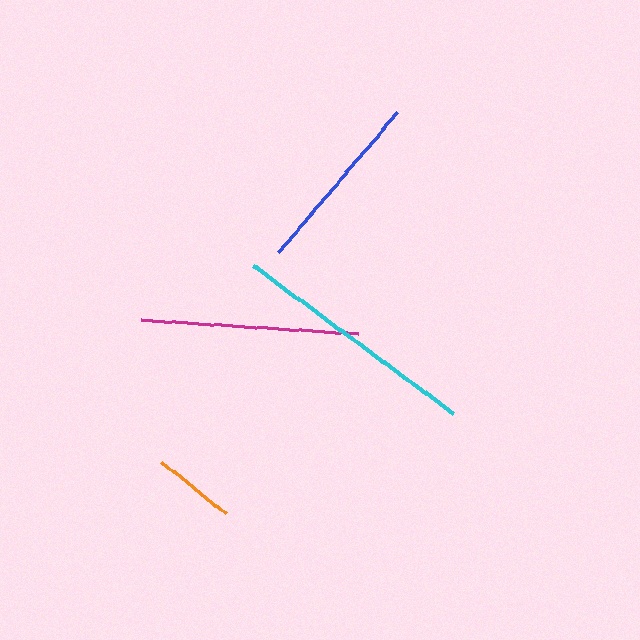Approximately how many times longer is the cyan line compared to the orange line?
The cyan line is approximately 3.0 times the length of the orange line.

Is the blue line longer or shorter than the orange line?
The blue line is longer than the orange line.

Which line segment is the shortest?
The orange line is the shortest at approximately 82 pixels.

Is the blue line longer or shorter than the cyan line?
The cyan line is longer than the blue line.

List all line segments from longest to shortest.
From longest to shortest: cyan, magenta, blue, orange.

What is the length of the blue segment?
The blue segment is approximately 183 pixels long.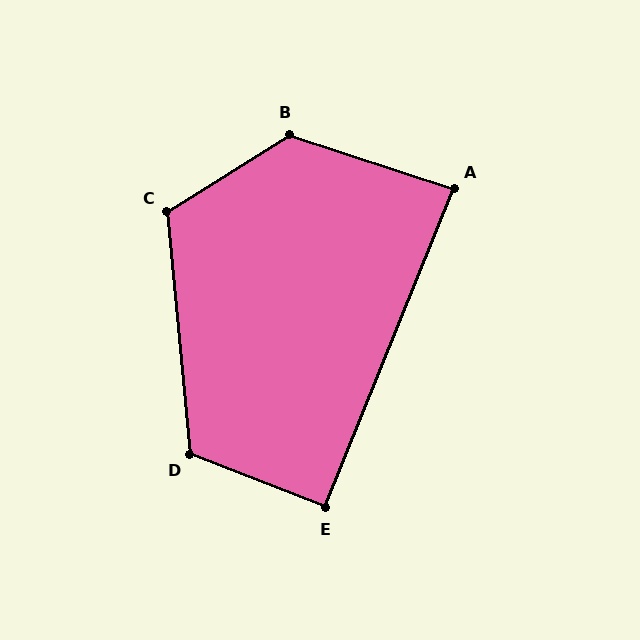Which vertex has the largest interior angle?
B, at approximately 130 degrees.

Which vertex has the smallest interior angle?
A, at approximately 86 degrees.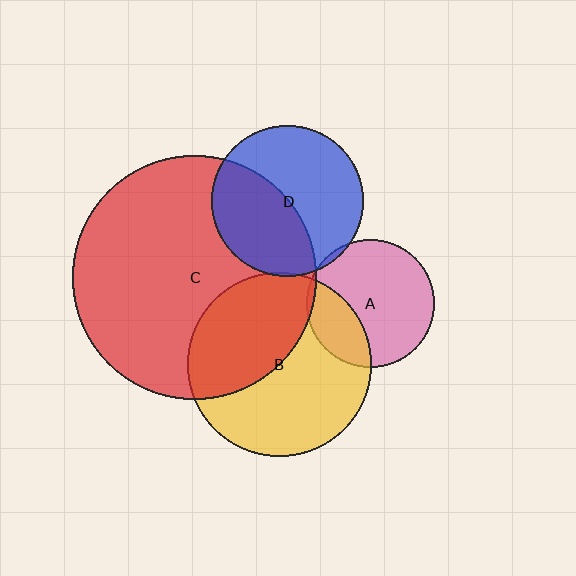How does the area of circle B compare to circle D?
Approximately 1.5 times.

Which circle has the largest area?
Circle C (red).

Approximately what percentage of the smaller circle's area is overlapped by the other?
Approximately 45%.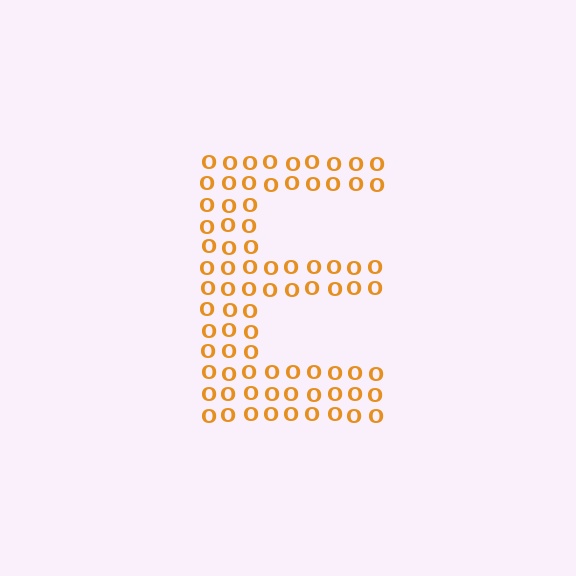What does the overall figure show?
The overall figure shows the letter E.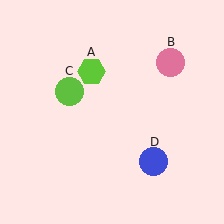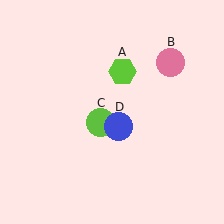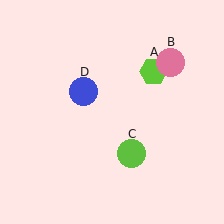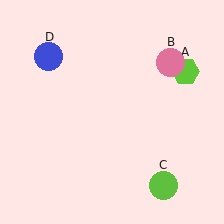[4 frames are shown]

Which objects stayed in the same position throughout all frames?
Pink circle (object B) remained stationary.